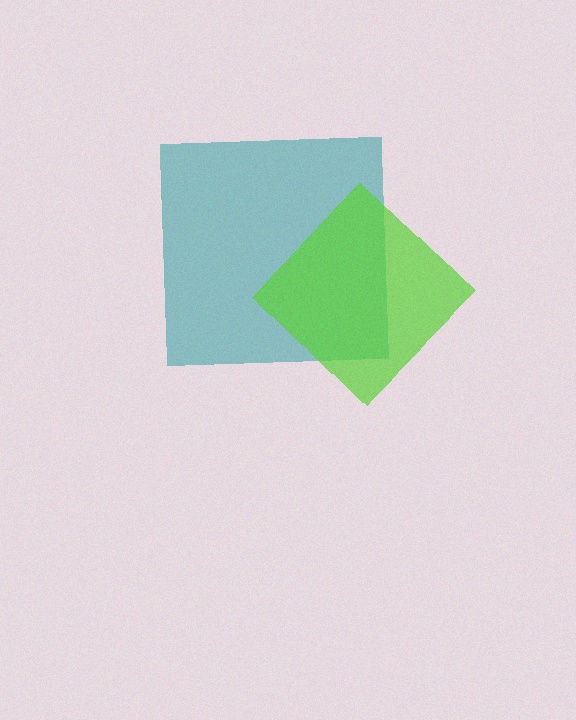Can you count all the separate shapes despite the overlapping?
Yes, there are 2 separate shapes.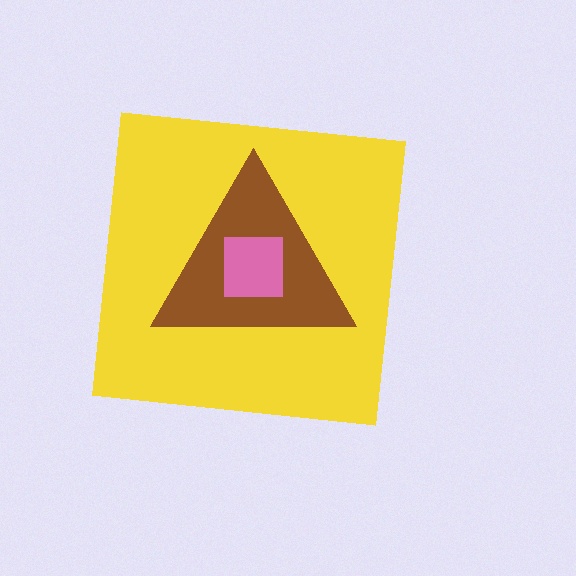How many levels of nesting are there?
3.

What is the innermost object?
The pink square.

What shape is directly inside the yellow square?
The brown triangle.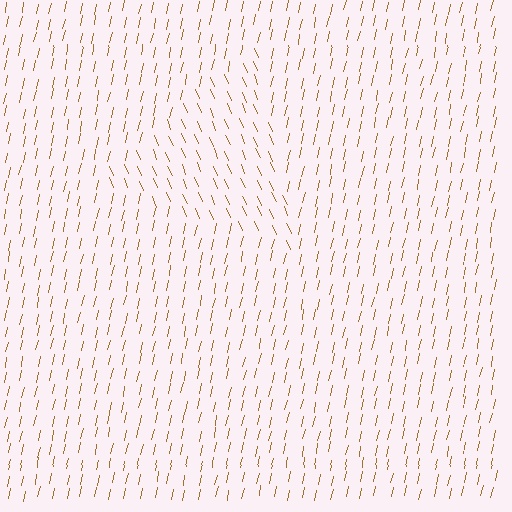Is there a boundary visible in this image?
Yes, there is a texture boundary formed by a change in line orientation.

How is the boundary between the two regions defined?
The boundary is defined purely by a change in line orientation (approximately 36 degrees difference). All lines are the same color and thickness.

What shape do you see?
I see a triangle.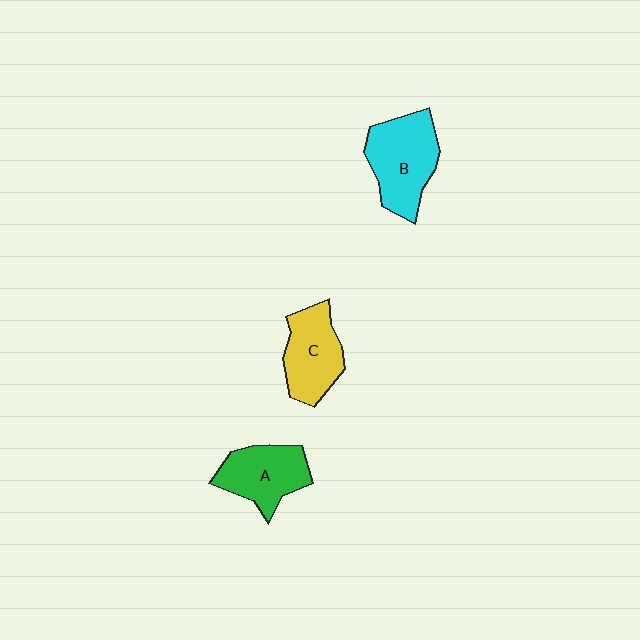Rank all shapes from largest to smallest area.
From largest to smallest: B (cyan), A (green), C (yellow).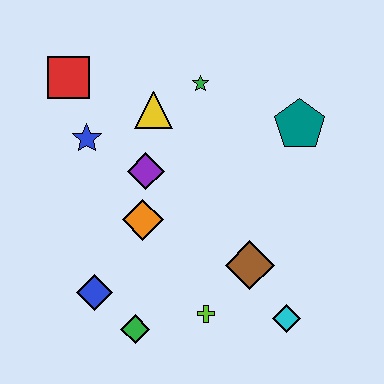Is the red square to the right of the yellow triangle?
No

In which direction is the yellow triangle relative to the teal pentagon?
The yellow triangle is to the left of the teal pentagon.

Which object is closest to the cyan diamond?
The brown diamond is closest to the cyan diamond.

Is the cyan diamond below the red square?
Yes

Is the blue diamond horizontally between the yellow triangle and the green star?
No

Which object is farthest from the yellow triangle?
The cyan diamond is farthest from the yellow triangle.